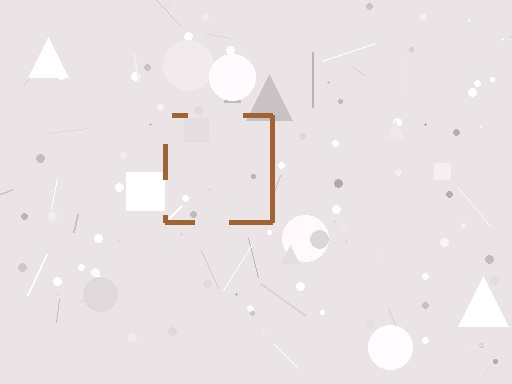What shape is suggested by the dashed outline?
The dashed outline suggests a square.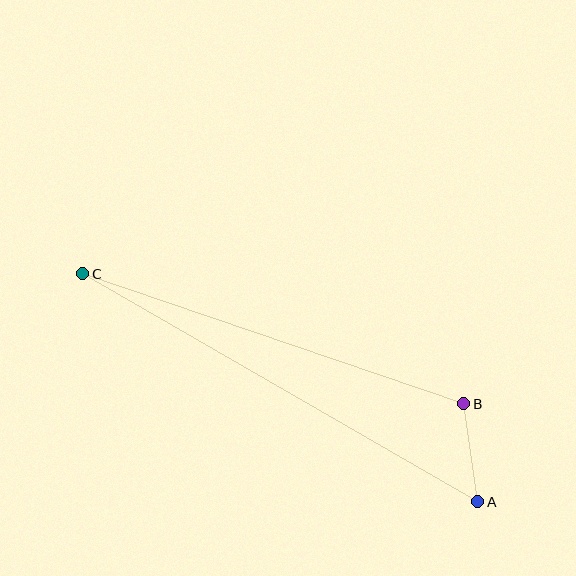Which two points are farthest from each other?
Points A and C are farthest from each other.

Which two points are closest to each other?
Points A and B are closest to each other.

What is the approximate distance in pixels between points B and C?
The distance between B and C is approximately 403 pixels.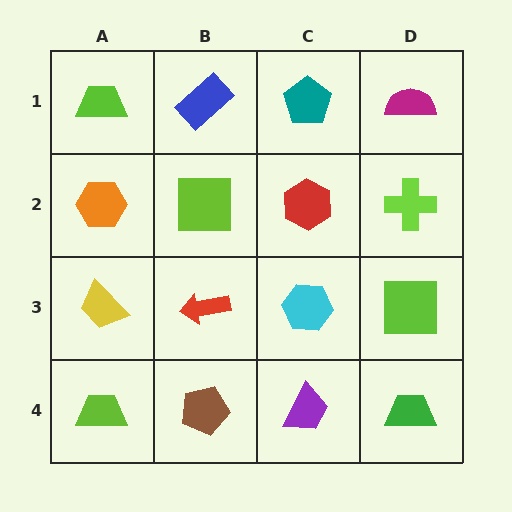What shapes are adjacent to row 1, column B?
A lime square (row 2, column B), a lime trapezoid (row 1, column A), a teal pentagon (row 1, column C).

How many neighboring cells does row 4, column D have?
2.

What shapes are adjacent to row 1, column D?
A lime cross (row 2, column D), a teal pentagon (row 1, column C).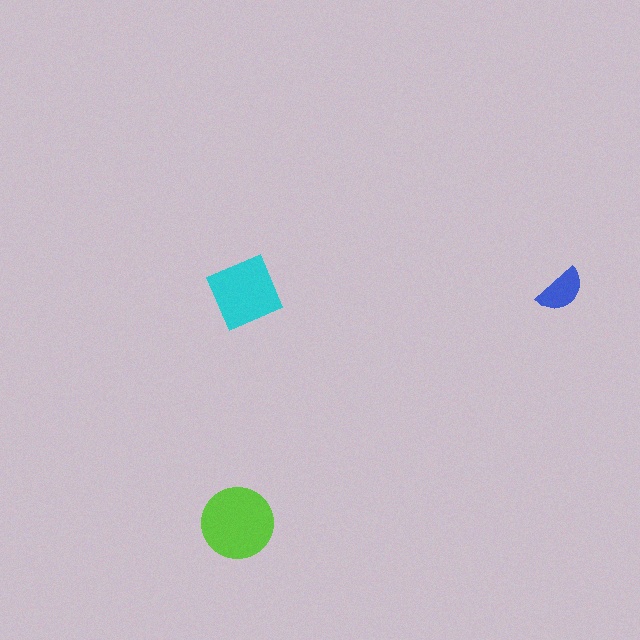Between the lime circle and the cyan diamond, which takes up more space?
The lime circle.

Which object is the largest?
The lime circle.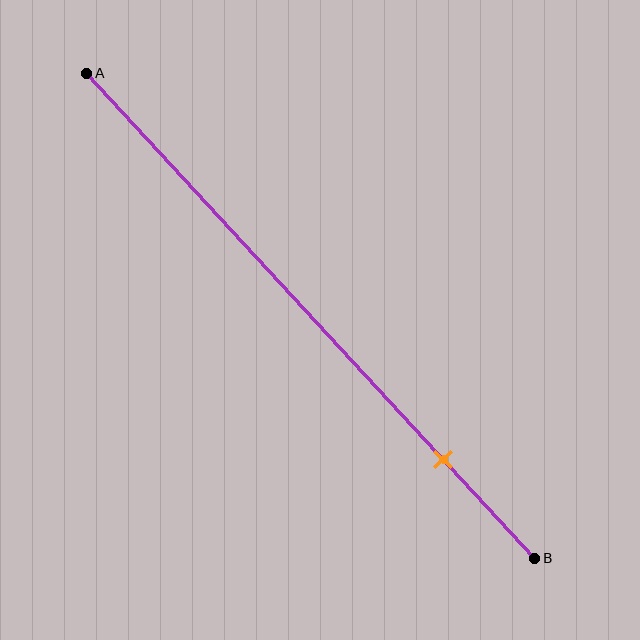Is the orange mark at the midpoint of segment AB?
No, the mark is at about 80% from A, not at the 50% midpoint.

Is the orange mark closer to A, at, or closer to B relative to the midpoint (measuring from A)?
The orange mark is closer to point B than the midpoint of segment AB.